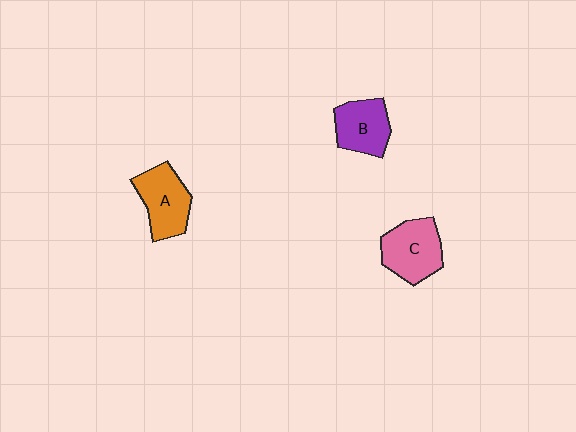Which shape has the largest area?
Shape C (pink).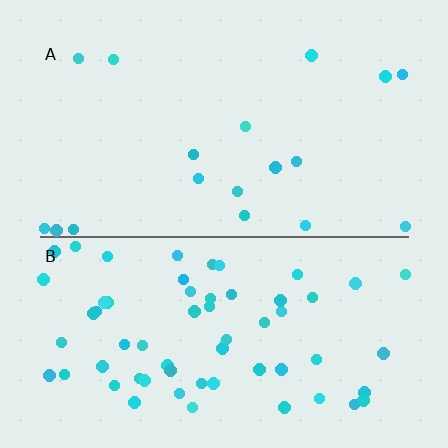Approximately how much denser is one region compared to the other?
Approximately 3.5× — region B over region A.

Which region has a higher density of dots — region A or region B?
B (the bottom).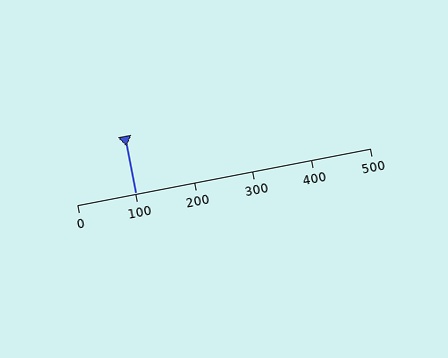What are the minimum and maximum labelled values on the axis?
The axis runs from 0 to 500.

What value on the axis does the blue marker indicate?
The marker indicates approximately 100.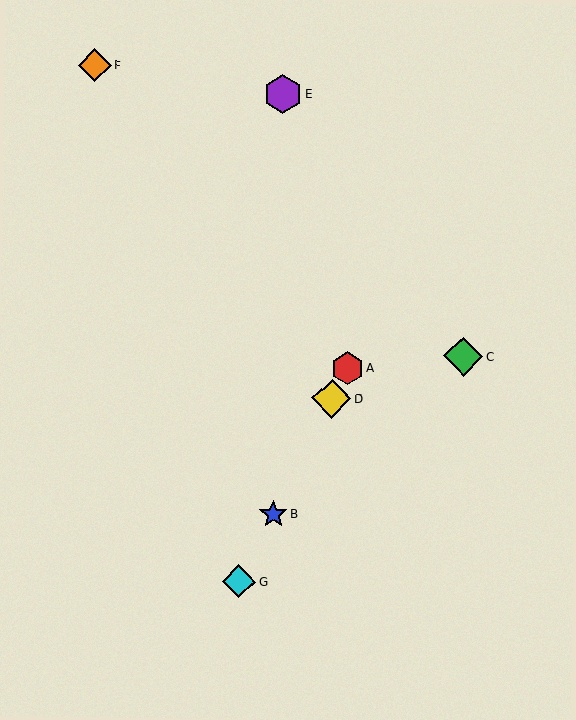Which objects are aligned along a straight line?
Objects A, B, D, G are aligned along a straight line.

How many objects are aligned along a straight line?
4 objects (A, B, D, G) are aligned along a straight line.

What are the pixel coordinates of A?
Object A is at (347, 368).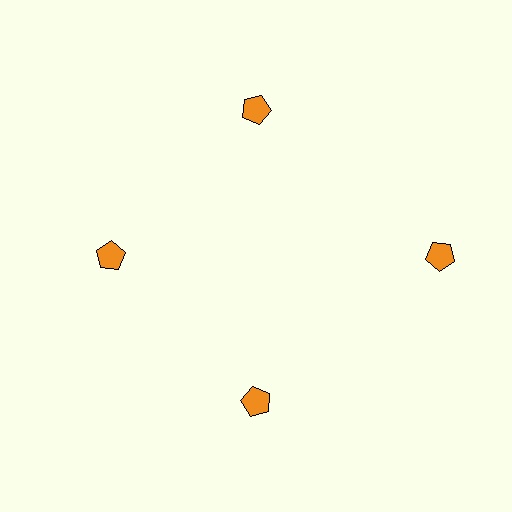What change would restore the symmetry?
The symmetry would be restored by moving it inward, back onto the ring so that all 4 pentagons sit at equal angles and equal distance from the center.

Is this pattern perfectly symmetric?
No. The 4 orange pentagons are arranged in a ring, but one element near the 3 o'clock position is pushed outward from the center, breaking the 4-fold rotational symmetry.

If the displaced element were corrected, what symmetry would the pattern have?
It would have 4-fold rotational symmetry — the pattern would map onto itself every 90 degrees.